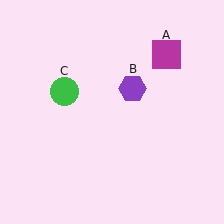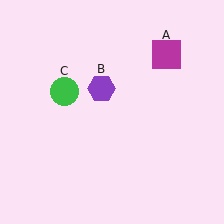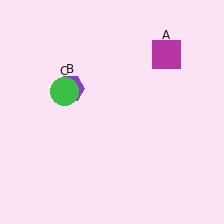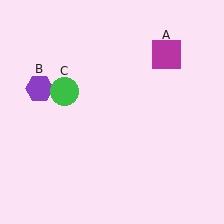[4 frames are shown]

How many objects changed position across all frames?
1 object changed position: purple hexagon (object B).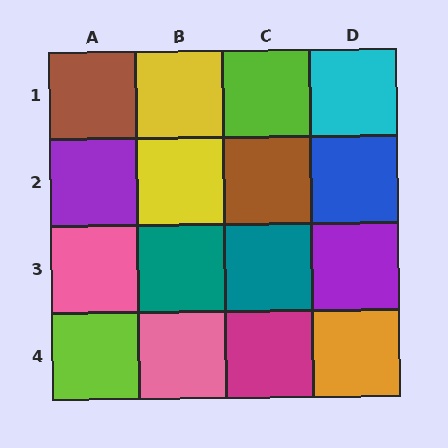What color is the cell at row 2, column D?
Blue.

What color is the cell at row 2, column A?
Purple.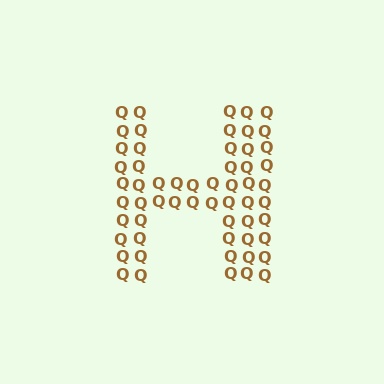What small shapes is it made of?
It is made of small letter Q's.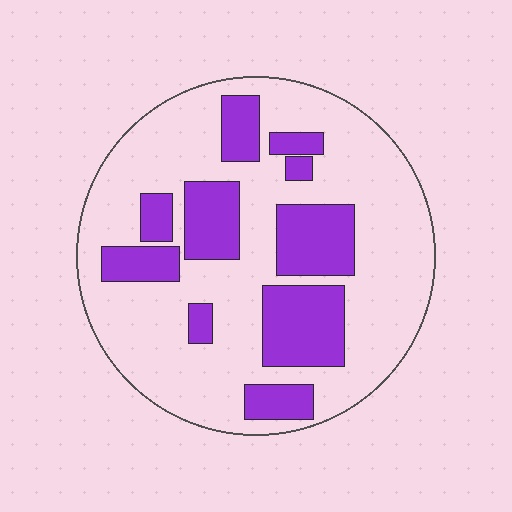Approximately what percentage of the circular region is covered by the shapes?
Approximately 30%.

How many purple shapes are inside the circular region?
10.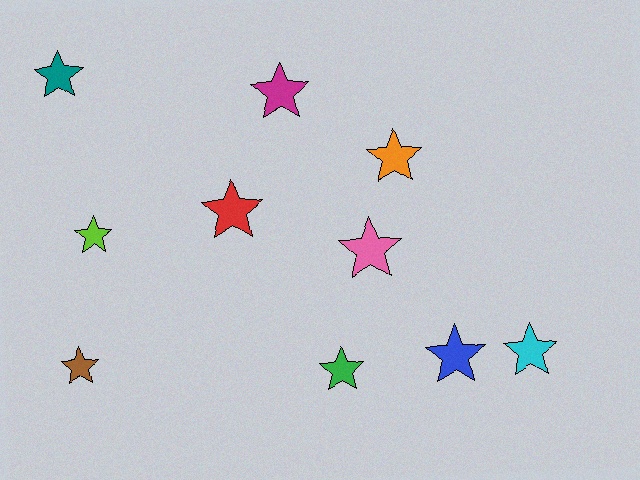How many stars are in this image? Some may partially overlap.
There are 10 stars.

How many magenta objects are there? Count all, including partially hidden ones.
There is 1 magenta object.